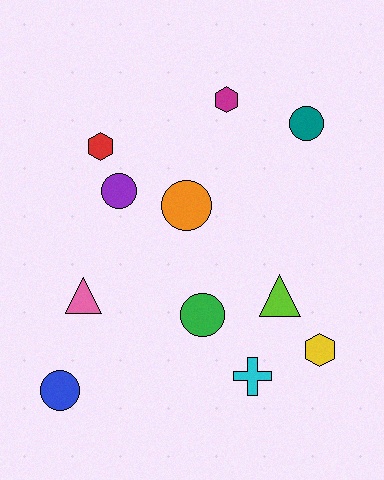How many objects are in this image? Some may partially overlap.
There are 11 objects.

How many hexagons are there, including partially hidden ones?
There are 3 hexagons.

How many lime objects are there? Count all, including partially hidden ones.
There is 1 lime object.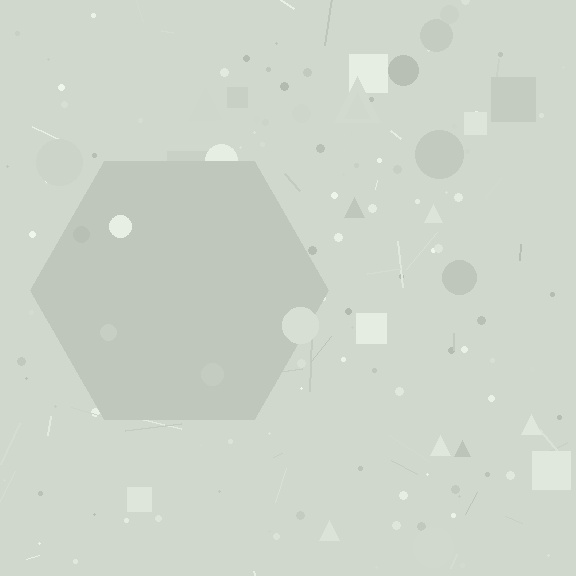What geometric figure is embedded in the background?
A hexagon is embedded in the background.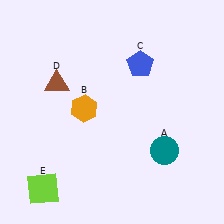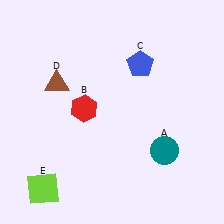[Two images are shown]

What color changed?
The hexagon (B) changed from orange in Image 1 to red in Image 2.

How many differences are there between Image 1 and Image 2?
There is 1 difference between the two images.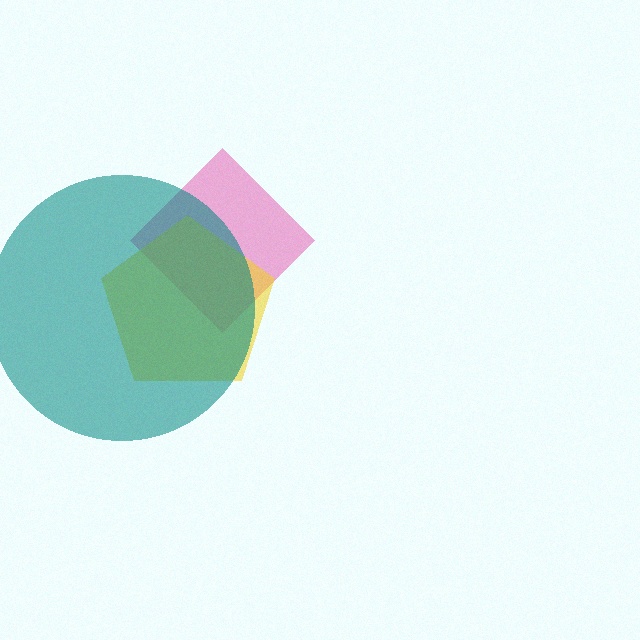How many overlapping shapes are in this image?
There are 3 overlapping shapes in the image.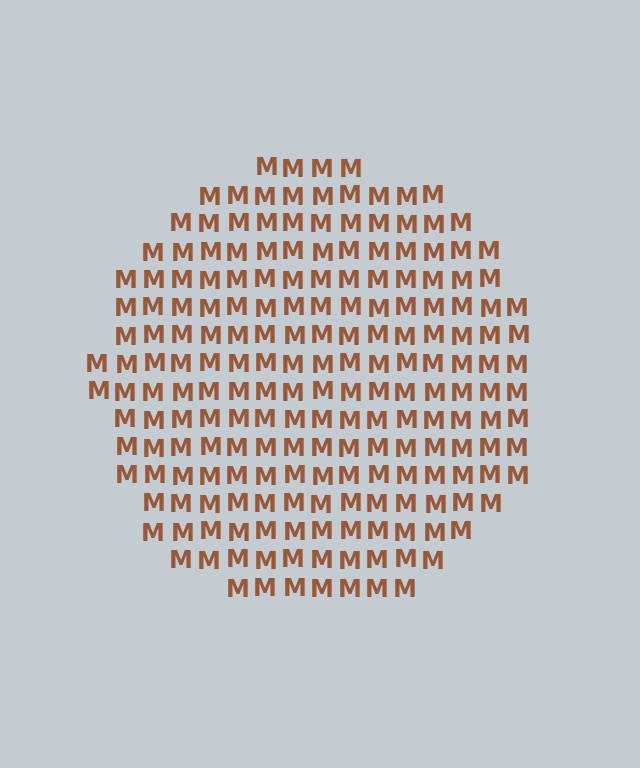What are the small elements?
The small elements are letter M's.